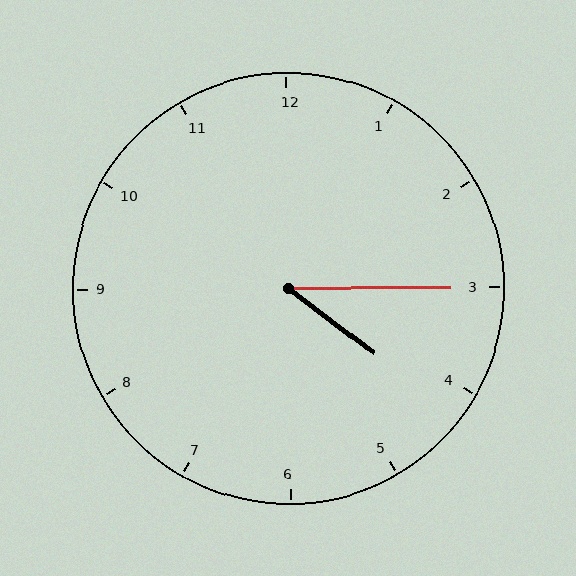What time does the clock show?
4:15.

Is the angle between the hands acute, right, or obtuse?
It is acute.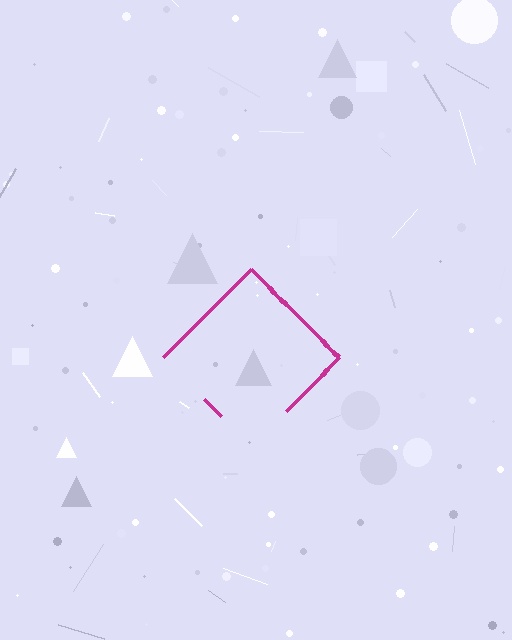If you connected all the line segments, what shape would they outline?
They would outline a diamond.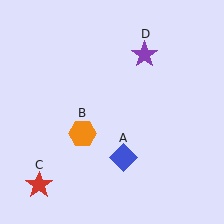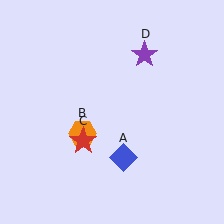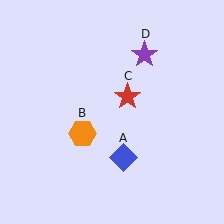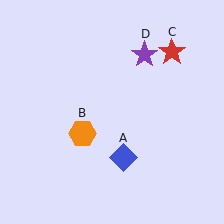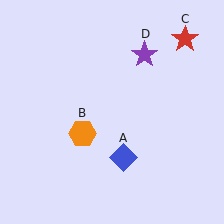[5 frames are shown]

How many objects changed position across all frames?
1 object changed position: red star (object C).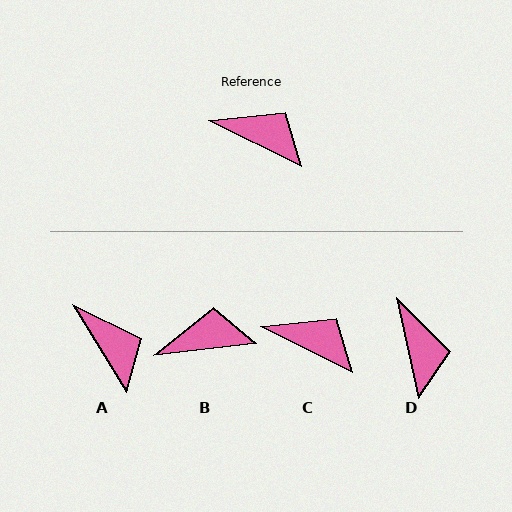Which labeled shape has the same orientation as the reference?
C.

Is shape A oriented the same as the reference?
No, it is off by about 32 degrees.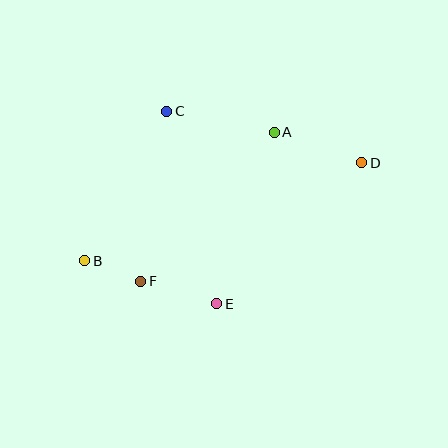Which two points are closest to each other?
Points B and F are closest to each other.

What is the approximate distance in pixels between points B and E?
The distance between B and E is approximately 138 pixels.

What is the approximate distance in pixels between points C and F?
The distance between C and F is approximately 172 pixels.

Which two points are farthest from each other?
Points B and D are farthest from each other.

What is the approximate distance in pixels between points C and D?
The distance between C and D is approximately 202 pixels.